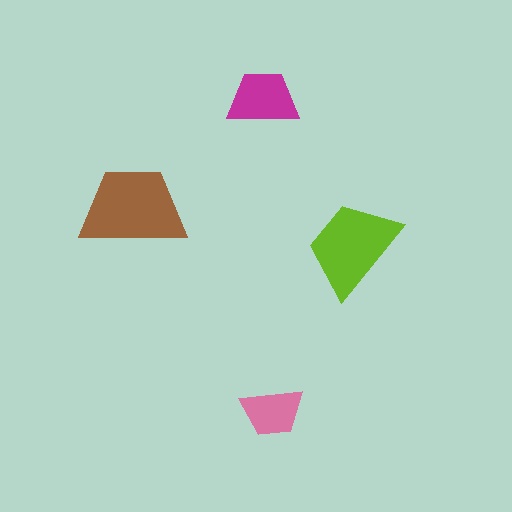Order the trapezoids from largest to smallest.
the brown one, the lime one, the magenta one, the pink one.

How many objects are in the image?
There are 4 objects in the image.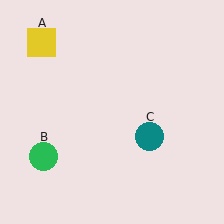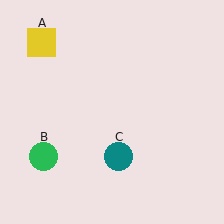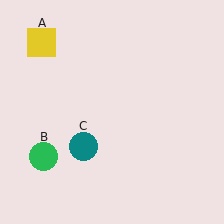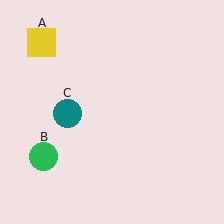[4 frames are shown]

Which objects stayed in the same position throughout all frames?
Yellow square (object A) and green circle (object B) remained stationary.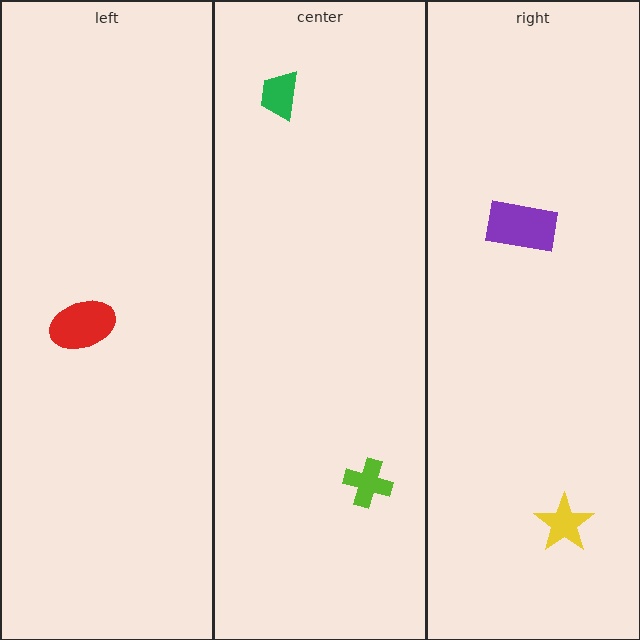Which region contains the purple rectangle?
The right region.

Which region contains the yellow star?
The right region.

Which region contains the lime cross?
The center region.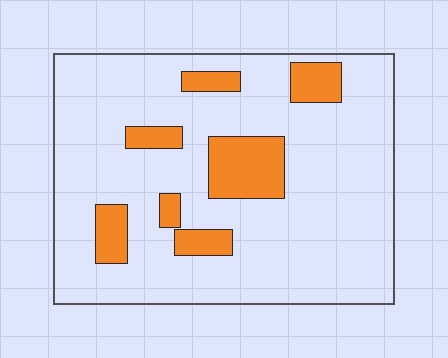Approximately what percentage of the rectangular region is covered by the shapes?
Approximately 15%.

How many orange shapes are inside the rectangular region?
7.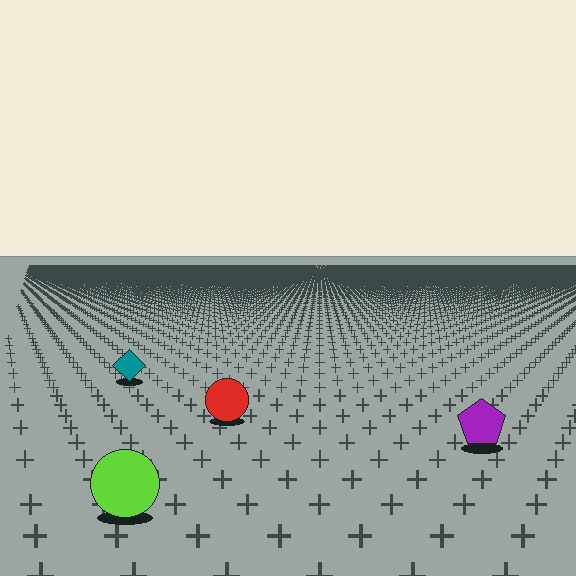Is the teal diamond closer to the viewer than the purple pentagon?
No. The purple pentagon is closer — you can tell from the texture gradient: the ground texture is coarser near it.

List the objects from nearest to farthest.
From nearest to farthest: the lime circle, the purple pentagon, the red circle, the teal diamond.